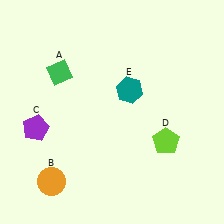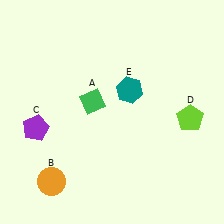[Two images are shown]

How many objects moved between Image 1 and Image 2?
2 objects moved between the two images.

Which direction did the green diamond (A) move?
The green diamond (A) moved right.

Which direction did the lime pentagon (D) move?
The lime pentagon (D) moved right.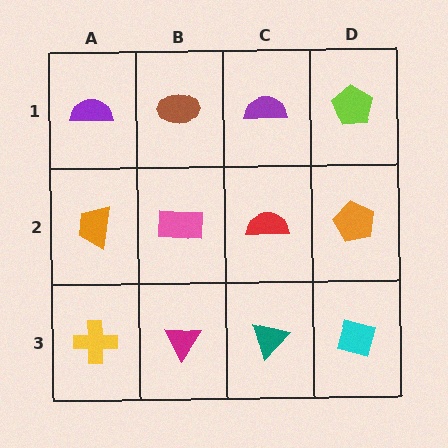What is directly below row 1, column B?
A pink rectangle.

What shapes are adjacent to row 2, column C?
A purple semicircle (row 1, column C), a teal triangle (row 3, column C), a pink rectangle (row 2, column B), an orange pentagon (row 2, column D).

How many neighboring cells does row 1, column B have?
3.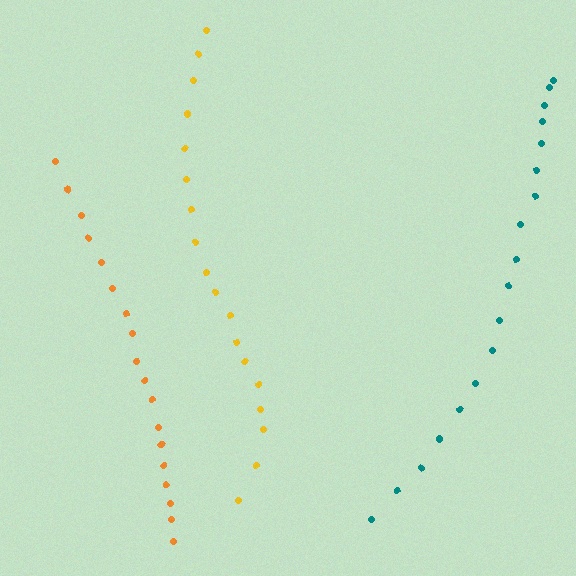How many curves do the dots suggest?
There are 3 distinct paths.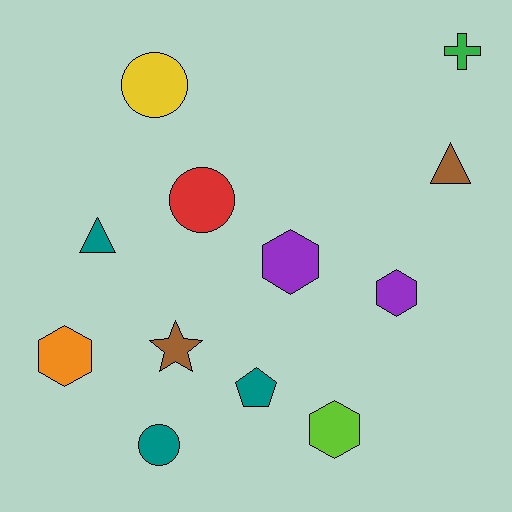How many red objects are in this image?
There is 1 red object.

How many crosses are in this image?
There is 1 cross.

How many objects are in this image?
There are 12 objects.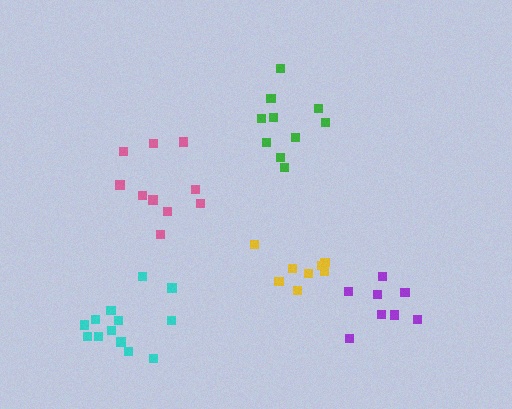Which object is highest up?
The green cluster is topmost.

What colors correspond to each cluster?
The clusters are colored: green, purple, yellow, cyan, pink.